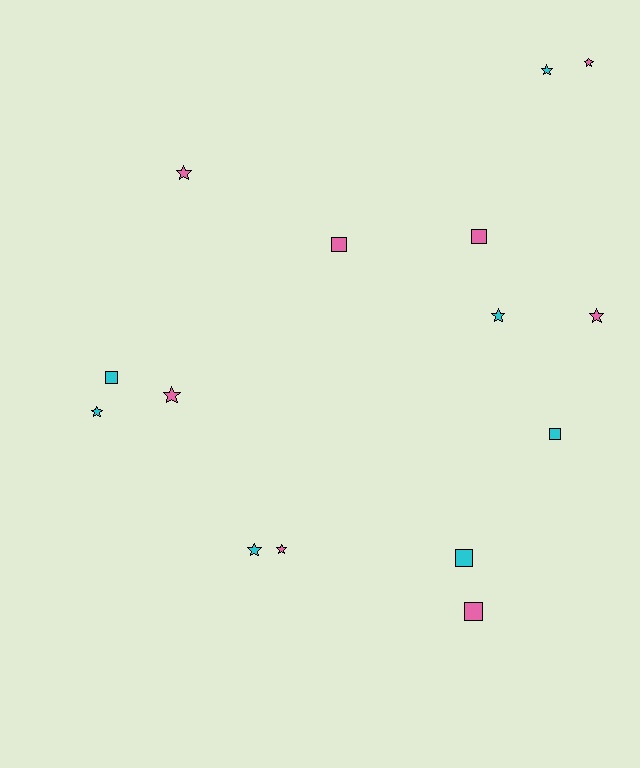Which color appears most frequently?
Pink, with 8 objects.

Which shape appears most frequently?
Star, with 9 objects.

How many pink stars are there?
There are 5 pink stars.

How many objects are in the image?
There are 15 objects.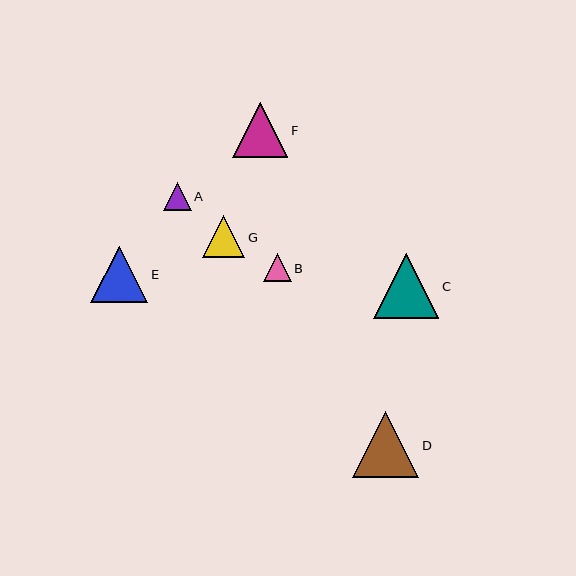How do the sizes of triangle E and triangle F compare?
Triangle E and triangle F are approximately the same size.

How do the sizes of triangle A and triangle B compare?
Triangle A and triangle B are approximately the same size.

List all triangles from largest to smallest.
From largest to smallest: D, C, E, F, G, A, B.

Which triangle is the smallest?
Triangle B is the smallest with a size of approximately 28 pixels.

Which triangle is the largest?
Triangle D is the largest with a size of approximately 66 pixels.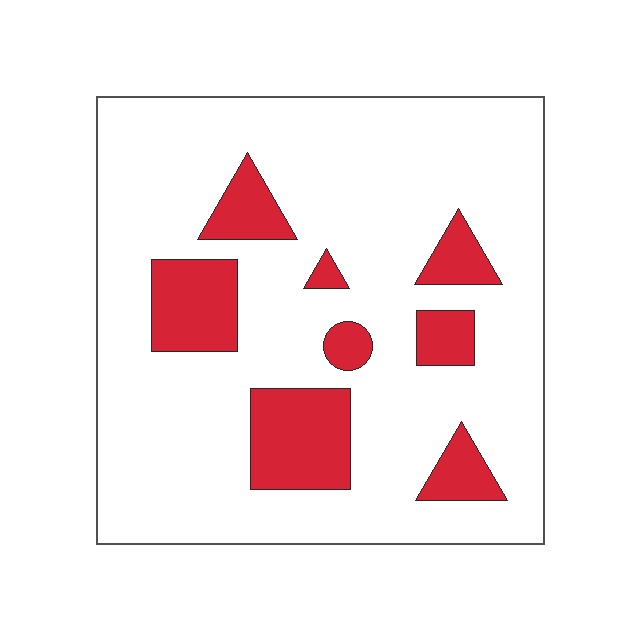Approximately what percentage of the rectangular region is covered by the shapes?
Approximately 20%.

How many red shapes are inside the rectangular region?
8.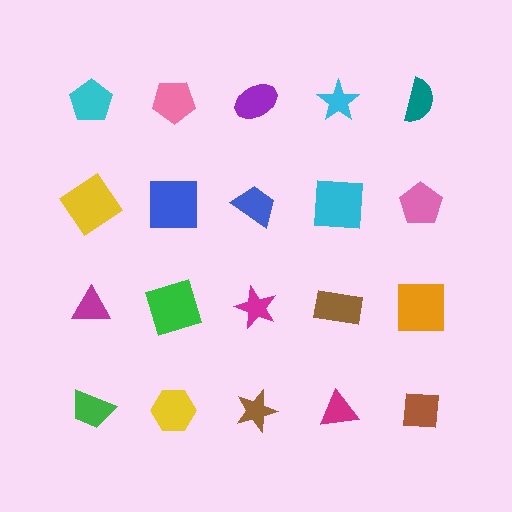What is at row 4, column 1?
A green trapezoid.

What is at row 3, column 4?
A brown rectangle.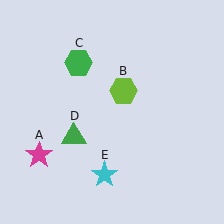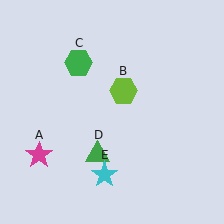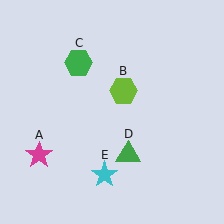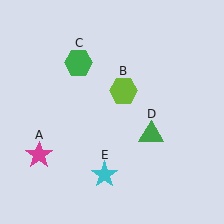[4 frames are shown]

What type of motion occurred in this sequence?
The green triangle (object D) rotated counterclockwise around the center of the scene.